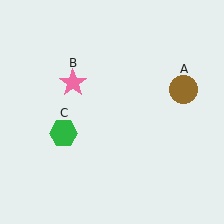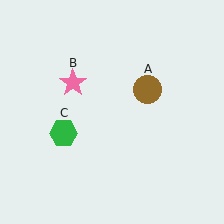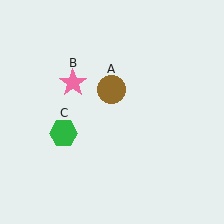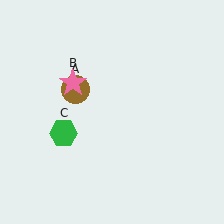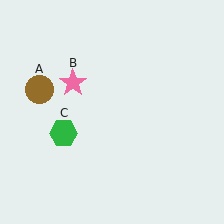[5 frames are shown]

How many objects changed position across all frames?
1 object changed position: brown circle (object A).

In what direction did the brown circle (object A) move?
The brown circle (object A) moved left.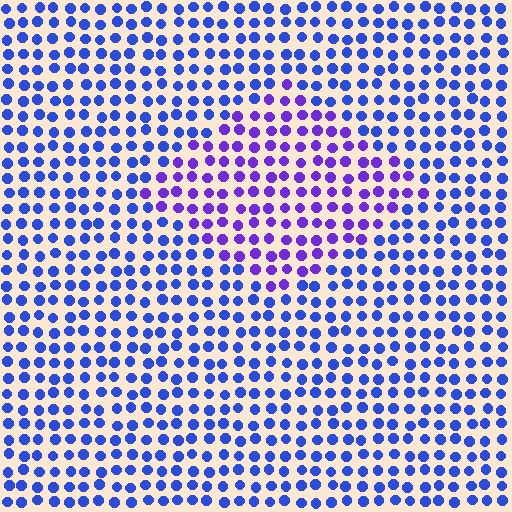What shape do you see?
I see a diamond.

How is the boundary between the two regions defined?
The boundary is defined purely by a slight shift in hue (about 35 degrees). Spacing, size, and orientation are identical on both sides.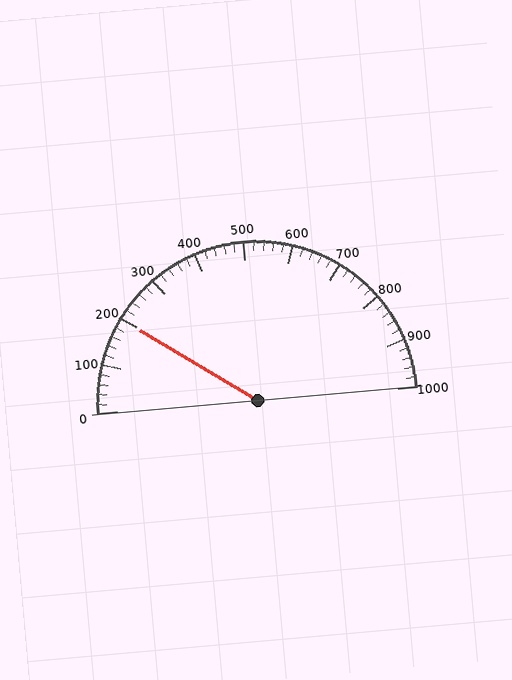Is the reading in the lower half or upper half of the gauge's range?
The reading is in the lower half of the range (0 to 1000).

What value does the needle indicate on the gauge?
The needle indicates approximately 200.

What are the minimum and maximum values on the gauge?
The gauge ranges from 0 to 1000.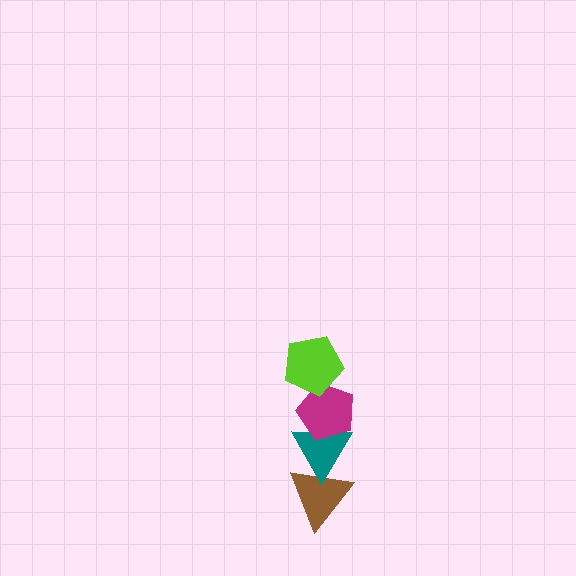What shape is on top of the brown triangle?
The teal triangle is on top of the brown triangle.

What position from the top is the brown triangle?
The brown triangle is 4th from the top.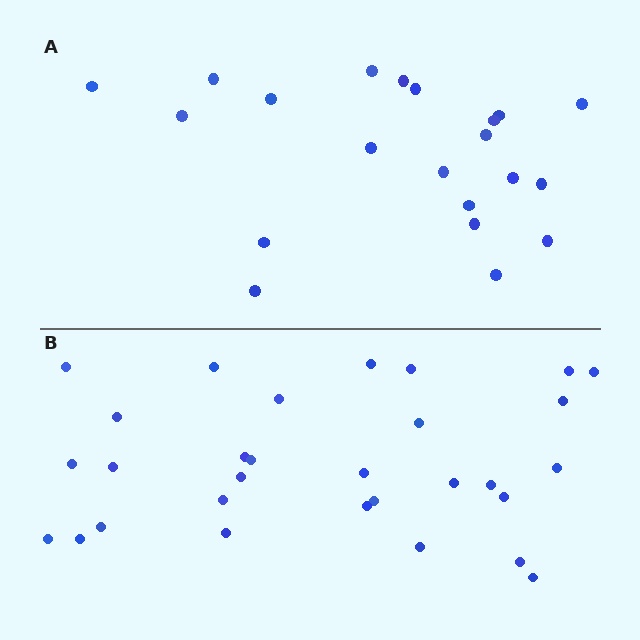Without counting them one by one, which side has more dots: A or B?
Region B (the bottom region) has more dots.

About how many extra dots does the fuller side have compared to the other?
Region B has roughly 8 or so more dots than region A.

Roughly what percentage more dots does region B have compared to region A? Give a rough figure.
About 45% more.